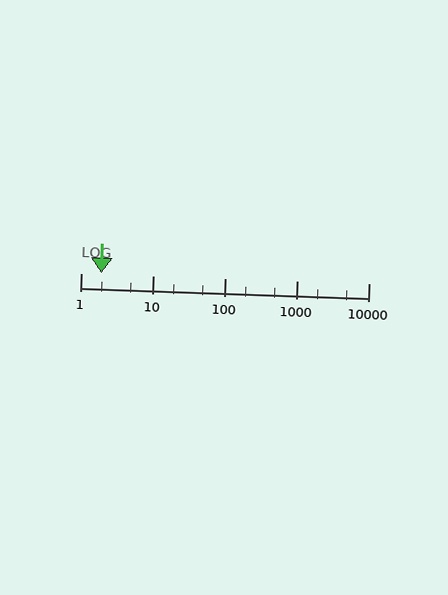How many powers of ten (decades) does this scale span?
The scale spans 4 decades, from 1 to 10000.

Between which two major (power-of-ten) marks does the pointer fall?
The pointer is between 1 and 10.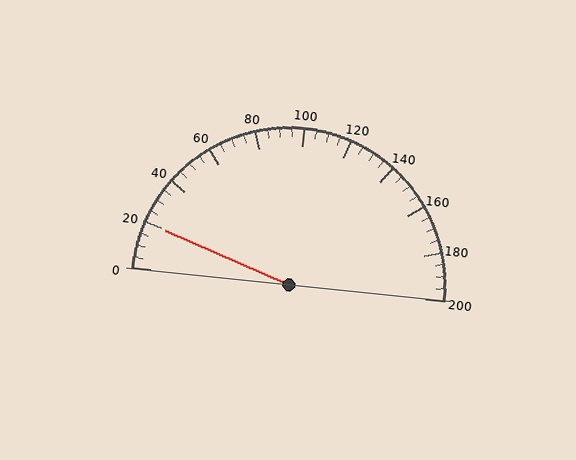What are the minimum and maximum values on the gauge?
The gauge ranges from 0 to 200.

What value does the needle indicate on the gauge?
The needle indicates approximately 20.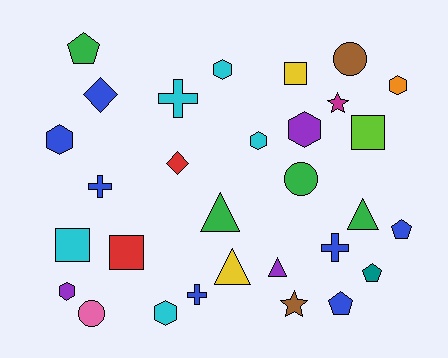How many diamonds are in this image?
There are 2 diamonds.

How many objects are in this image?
There are 30 objects.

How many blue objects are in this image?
There are 7 blue objects.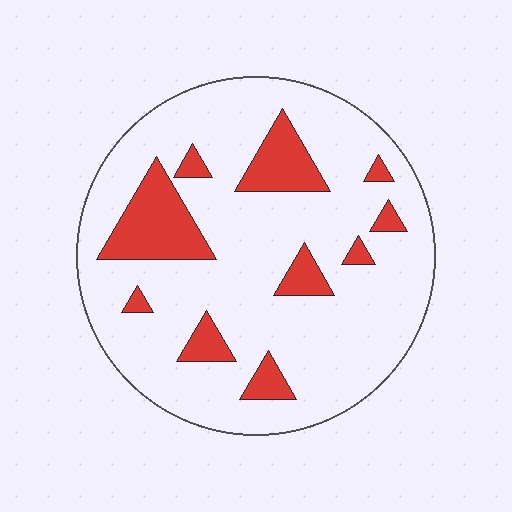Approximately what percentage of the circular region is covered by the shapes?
Approximately 20%.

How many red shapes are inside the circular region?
10.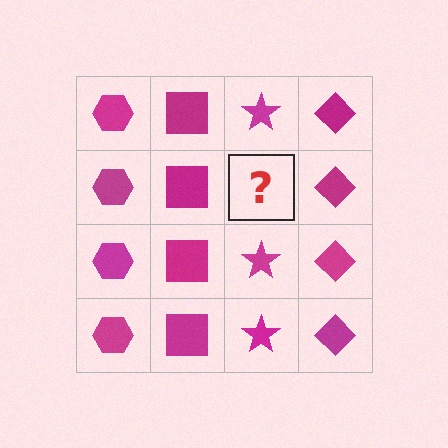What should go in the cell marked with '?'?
The missing cell should contain a magenta star.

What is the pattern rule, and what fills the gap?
The rule is that each column has a consistent shape. The gap should be filled with a magenta star.